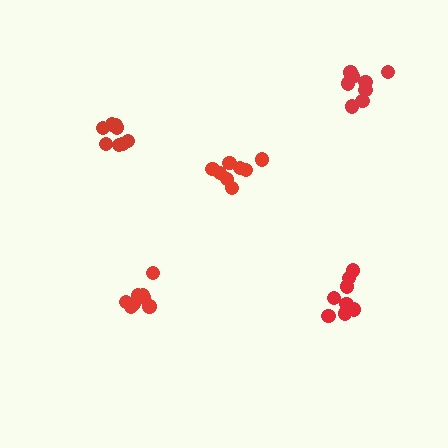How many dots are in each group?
Group 1: 8 dots, Group 2: 8 dots, Group 3: 8 dots, Group 4: 8 dots, Group 5: 8 dots (40 total).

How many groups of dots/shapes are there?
There are 5 groups.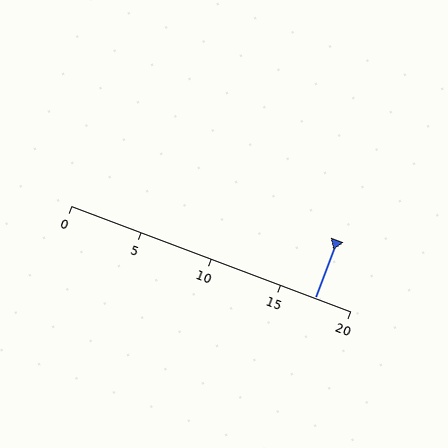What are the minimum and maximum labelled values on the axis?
The axis runs from 0 to 20.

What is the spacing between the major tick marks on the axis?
The major ticks are spaced 5 apart.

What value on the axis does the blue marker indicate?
The marker indicates approximately 17.5.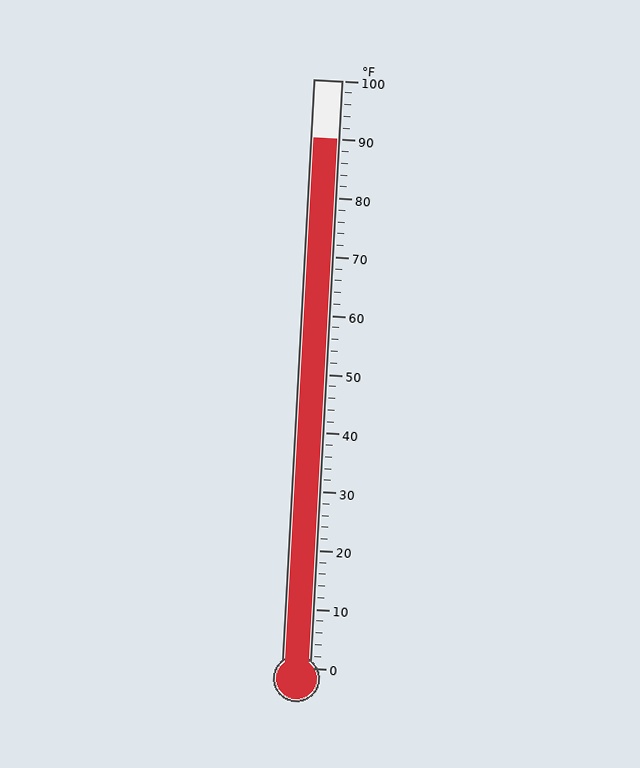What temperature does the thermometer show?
The thermometer shows approximately 90°F.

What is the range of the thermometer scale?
The thermometer scale ranges from 0°F to 100°F.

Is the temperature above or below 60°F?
The temperature is above 60°F.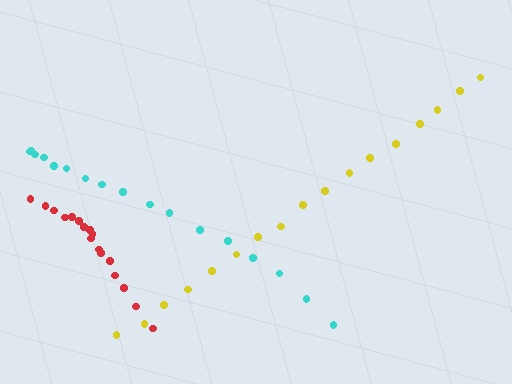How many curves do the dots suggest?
There are 3 distinct paths.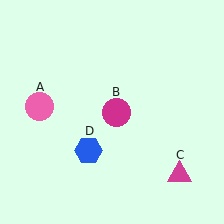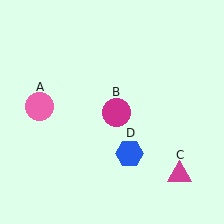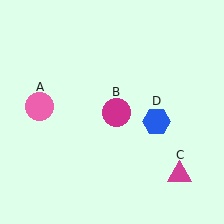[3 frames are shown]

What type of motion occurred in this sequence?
The blue hexagon (object D) rotated counterclockwise around the center of the scene.